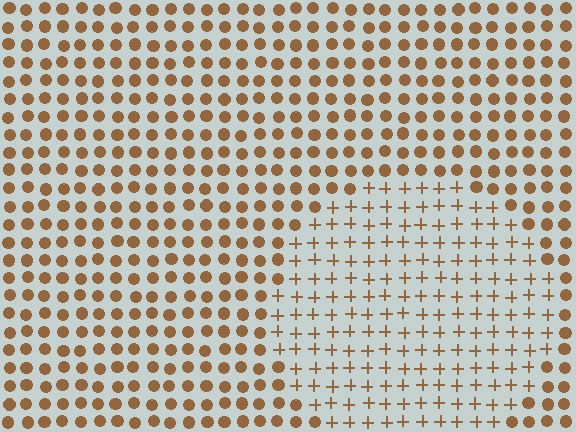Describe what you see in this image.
The image is filled with small brown elements arranged in a uniform grid. A circle-shaped region contains plus signs, while the surrounding area contains circles. The boundary is defined purely by the change in element shape.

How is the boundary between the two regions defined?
The boundary is defined by a change in element shape: plus signs inside vs. circles outside. All elements share the same color and spacing.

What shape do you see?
I see a circle.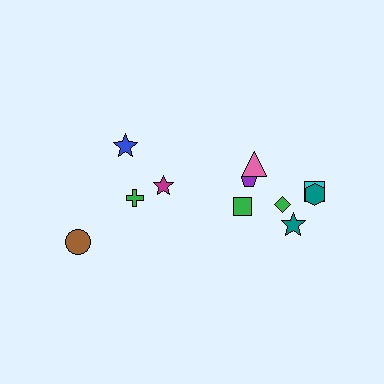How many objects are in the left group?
There are 4 objects.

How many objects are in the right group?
There are 7 objects.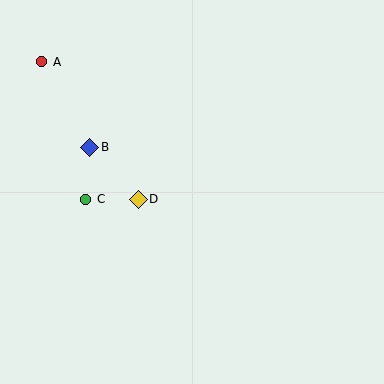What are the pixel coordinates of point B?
Point B is at (90, 147).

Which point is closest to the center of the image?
Point D at (138, 199) is closest to the center.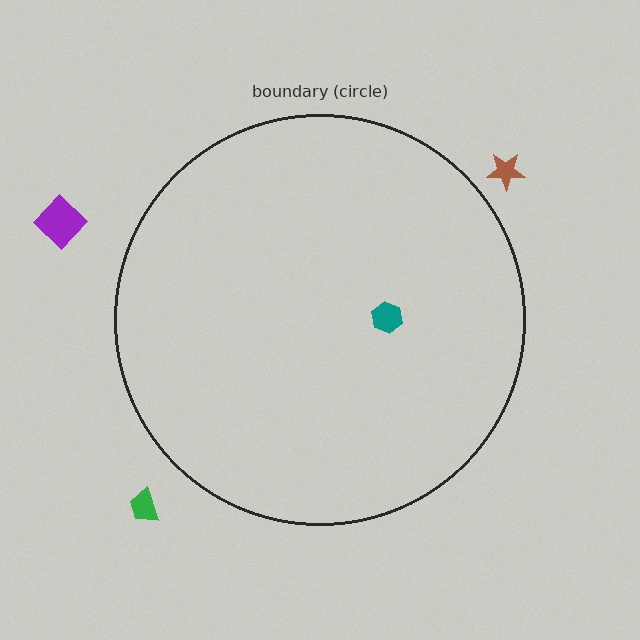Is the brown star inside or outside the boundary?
Outside.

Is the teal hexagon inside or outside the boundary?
Inside.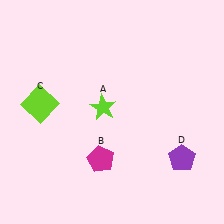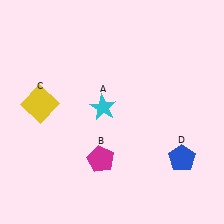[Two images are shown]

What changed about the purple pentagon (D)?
In Image 1, D is purple. In Image 2, it changed to blue.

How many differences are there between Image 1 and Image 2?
There are 3 differences between the two images.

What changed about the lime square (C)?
In Image 1, C is lime. In Image 2, it changed to yellow.